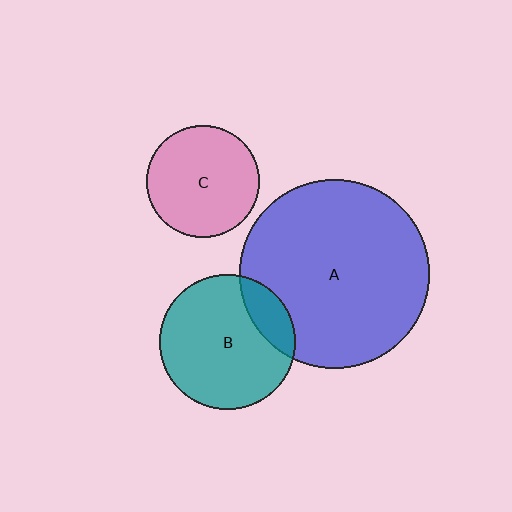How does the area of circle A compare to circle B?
Approximately 2.0 times.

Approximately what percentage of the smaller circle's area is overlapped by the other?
Approximately 15%.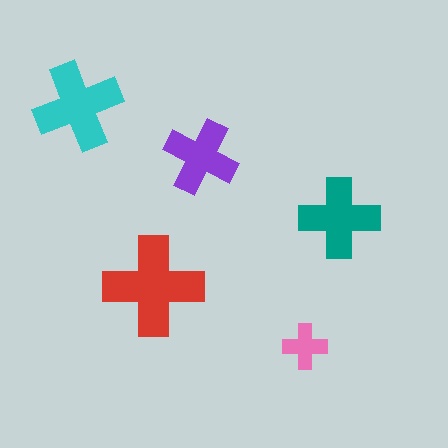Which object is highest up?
The cyan cross is topmost.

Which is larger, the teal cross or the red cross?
The red one.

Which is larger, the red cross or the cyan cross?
The red one.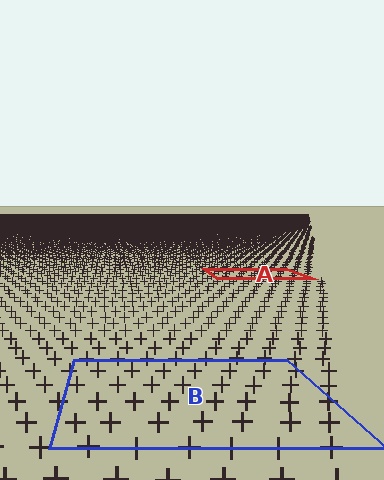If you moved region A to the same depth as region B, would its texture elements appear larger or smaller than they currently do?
They would appear larger. At a closer depth, the same texture elements are projected at a bigger on-screen size.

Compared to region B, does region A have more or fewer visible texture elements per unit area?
Region A has more texture elements per unit area — they are packed more densely because it is farther away.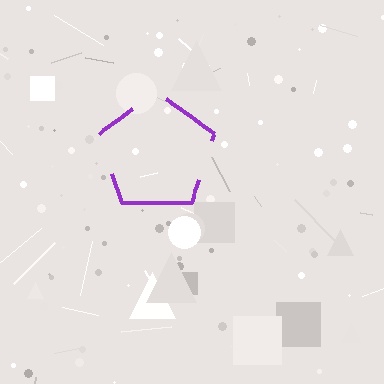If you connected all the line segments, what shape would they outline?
They would outline a pentagon.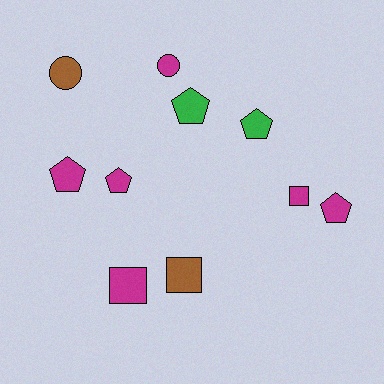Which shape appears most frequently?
Pentagon, with 5 objects.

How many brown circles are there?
There is 1 brown circle.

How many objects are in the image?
There are 10 objects.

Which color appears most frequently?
Magenta, with 6 objects.